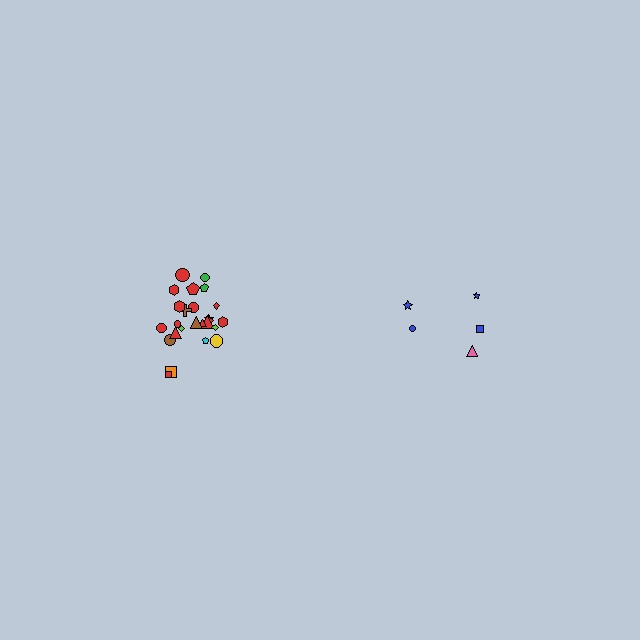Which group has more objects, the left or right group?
The left group.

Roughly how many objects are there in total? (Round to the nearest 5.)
Roughly 30 objects in total.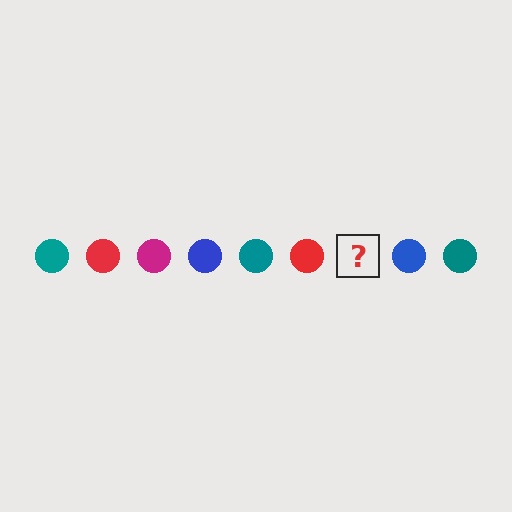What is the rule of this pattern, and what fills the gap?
The rule is that the pattern cycles through teal, red, magenta, blue circles. The gap should be filled with a magenta circle.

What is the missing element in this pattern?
The missing element is a magenta circle.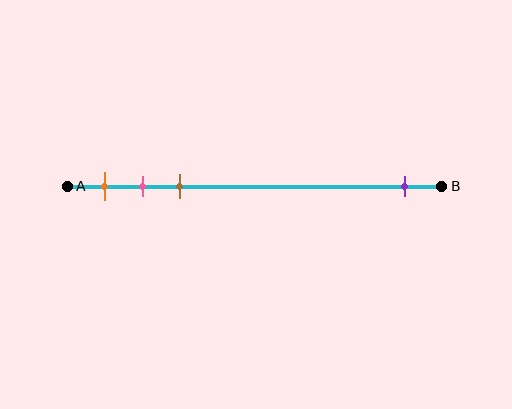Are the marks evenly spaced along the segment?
No, the marks are not evenly spaced.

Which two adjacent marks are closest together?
The pink and brown marks are the closest adjacent pair.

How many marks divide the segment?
There are 4 marks dividing the segment.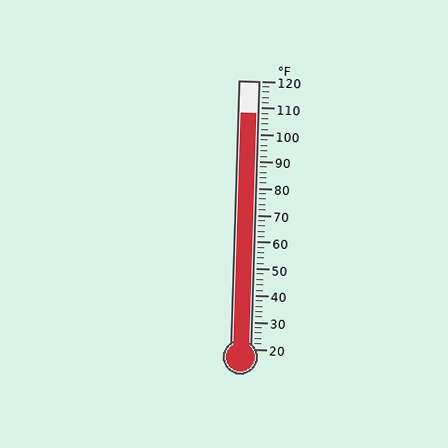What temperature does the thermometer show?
The thermometer shows approximately 108°F.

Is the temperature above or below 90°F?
The temperature is above 90°F.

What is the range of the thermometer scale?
The thermometer scale ranges from 20°F to 120°F.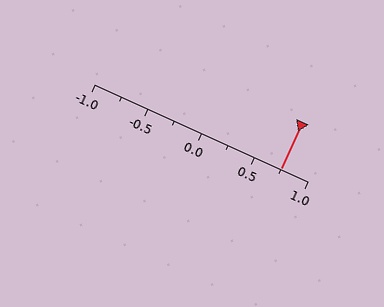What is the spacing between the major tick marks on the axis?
The major ticks are spaced 0.5 apart.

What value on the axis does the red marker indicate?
The marker indicates approximately 0.75.